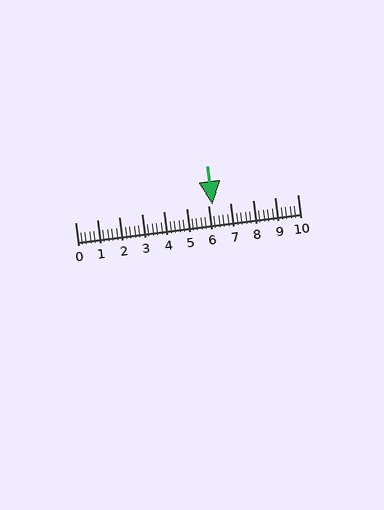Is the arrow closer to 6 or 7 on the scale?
The arrow is closer to 6.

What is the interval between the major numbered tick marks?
The major tick marks are spaced 1 units apart.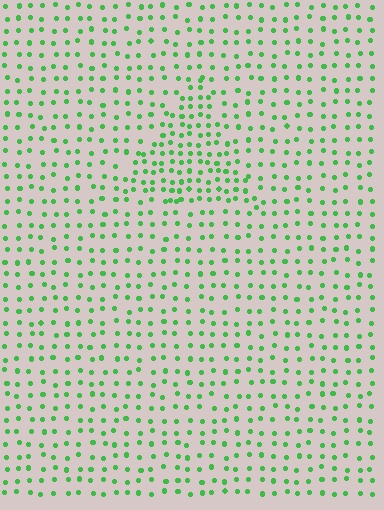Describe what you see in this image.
The image contains small green elements arranged at two different densities. A triangle-shaped region is visible where the elements are more densely packed than the surrounding area.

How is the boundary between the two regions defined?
The boundary is defined by a change in element density (approximately 1.7x ratio). All elements are the same color, size, and shape.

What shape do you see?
I see a triangle.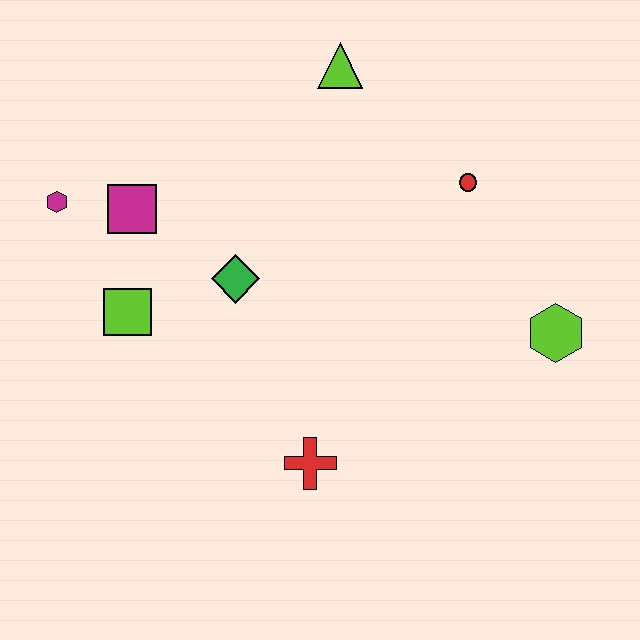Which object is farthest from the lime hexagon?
The magenta hexagon is farthest from the lime hexagon.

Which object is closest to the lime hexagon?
The red circle is closest to the lime hexagon.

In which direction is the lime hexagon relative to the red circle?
The lime hexagon is below the red circle.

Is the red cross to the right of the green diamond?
Yes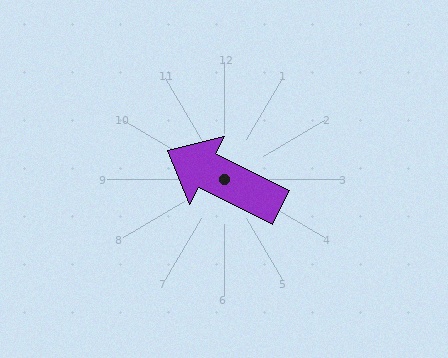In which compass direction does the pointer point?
Northwest.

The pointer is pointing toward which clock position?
Roughly 10 o'clock.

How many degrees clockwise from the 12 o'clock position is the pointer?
Approximately 297 degrees.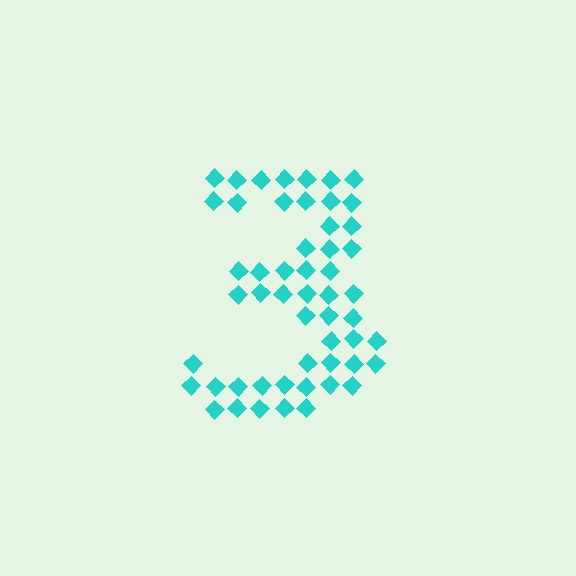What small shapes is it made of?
It is made of small diamonds.